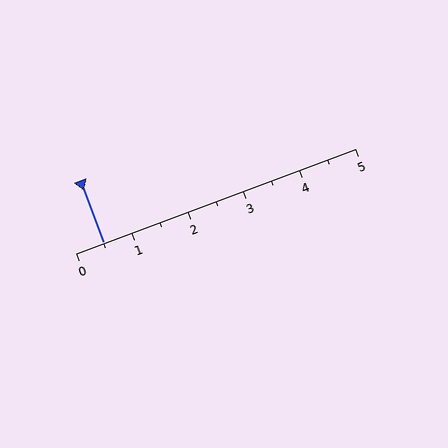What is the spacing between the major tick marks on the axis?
The major ticks are spaced 1 apart.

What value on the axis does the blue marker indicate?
The marker indicates approximately 0.5.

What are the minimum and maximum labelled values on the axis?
The axis runs from 0 to 5.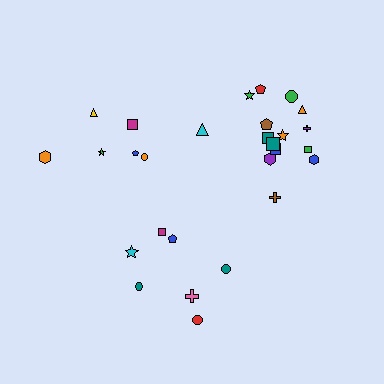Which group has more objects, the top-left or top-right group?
The top-right group.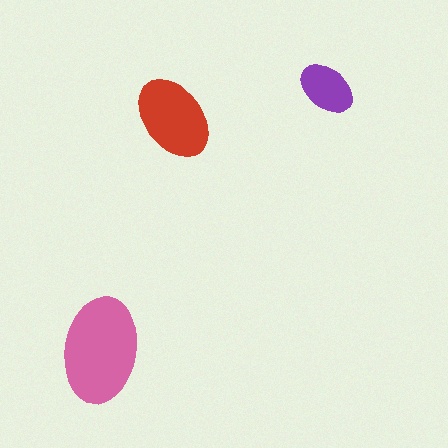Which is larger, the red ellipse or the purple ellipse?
The red one.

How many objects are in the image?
There are 3 objects in the image.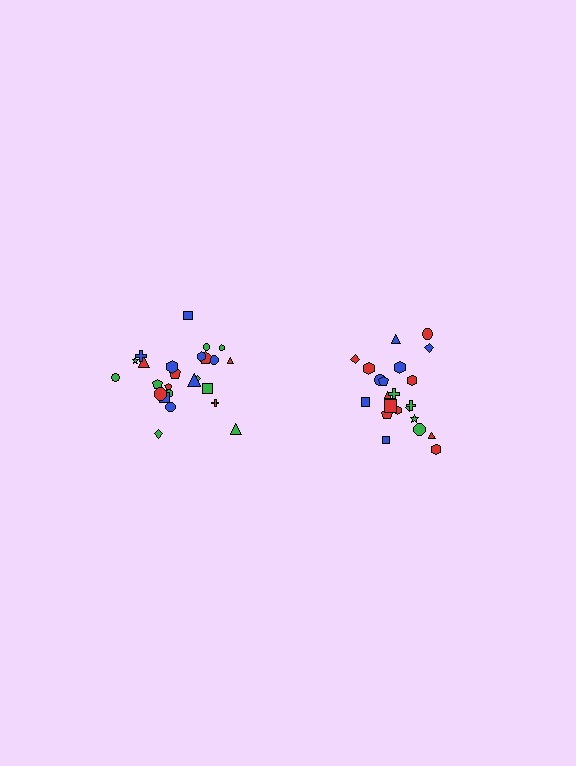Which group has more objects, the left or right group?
The left group.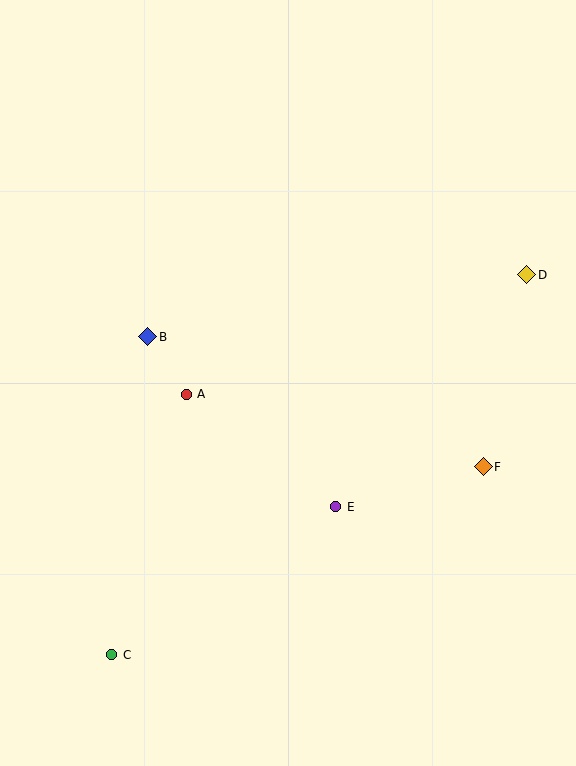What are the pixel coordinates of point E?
Point E is at (336, 507).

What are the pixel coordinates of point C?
Point C is at (112, 655).